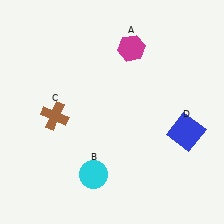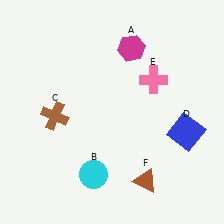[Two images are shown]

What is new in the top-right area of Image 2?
A pink cross (E) was added in the top-right area of Image 2.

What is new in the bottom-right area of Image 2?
A brown triangle (F) was added in the bottom-right area of Image 2.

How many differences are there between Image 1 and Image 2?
There are 2 differences between the two images.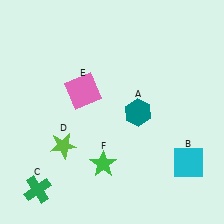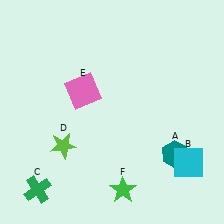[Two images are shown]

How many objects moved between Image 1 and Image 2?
2 objects moved between the two images.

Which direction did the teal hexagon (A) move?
The teal hexagon (A) moved down.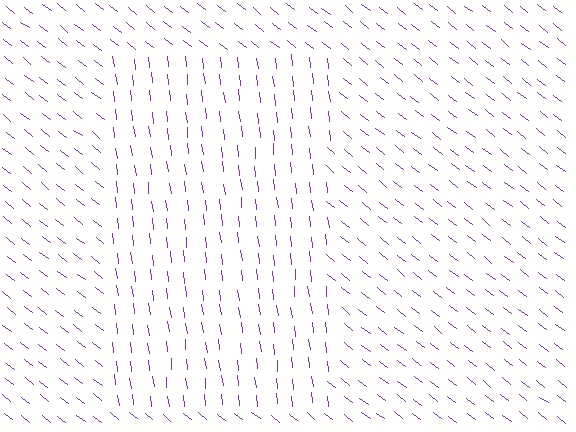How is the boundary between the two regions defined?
The boundary is defined purely by a change in line orientation (approximately 45 degrees difference). All lines are the same color and thickness.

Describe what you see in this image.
The image is filled with small purple line segments. A rectangle region in the image has lines oriented differently from the surrounding lines, creating a visible texture boundary.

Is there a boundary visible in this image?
Yes, there is a texture boundary formed by a change in line orientation.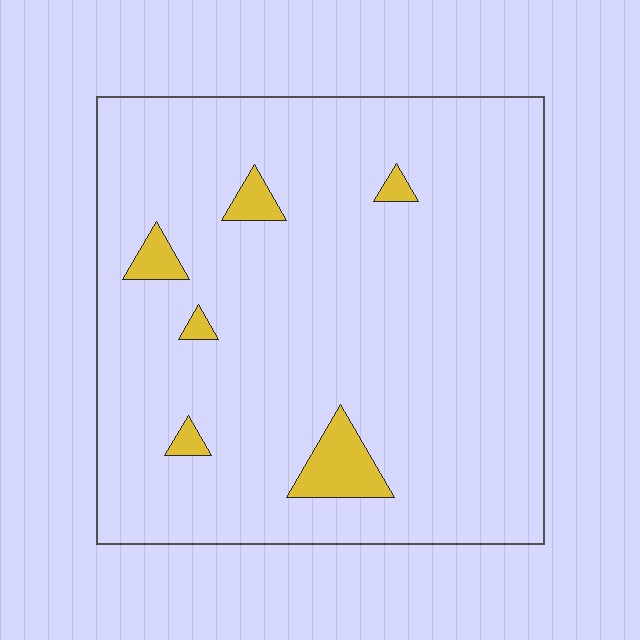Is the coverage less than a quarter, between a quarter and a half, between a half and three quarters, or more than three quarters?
Less than a quarter.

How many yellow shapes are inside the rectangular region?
6.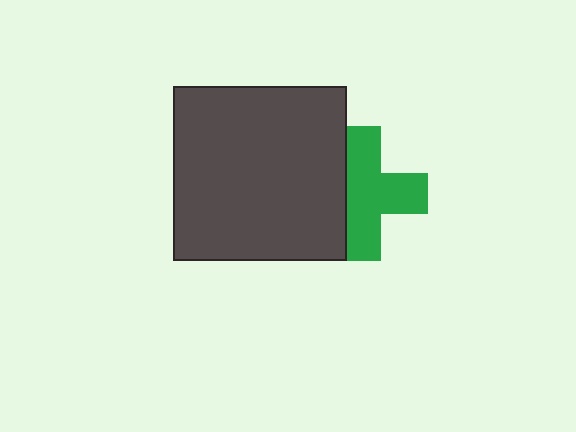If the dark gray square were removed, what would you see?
You would see the complete green cross.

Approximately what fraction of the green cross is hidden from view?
Roughly 31% of the green cross is hidden behind the dark gray square.